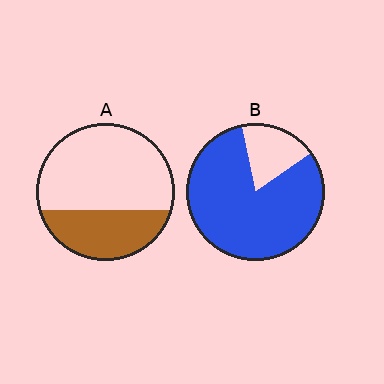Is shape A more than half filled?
No.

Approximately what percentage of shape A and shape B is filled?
A is approximately 35% and B is approximately 80%.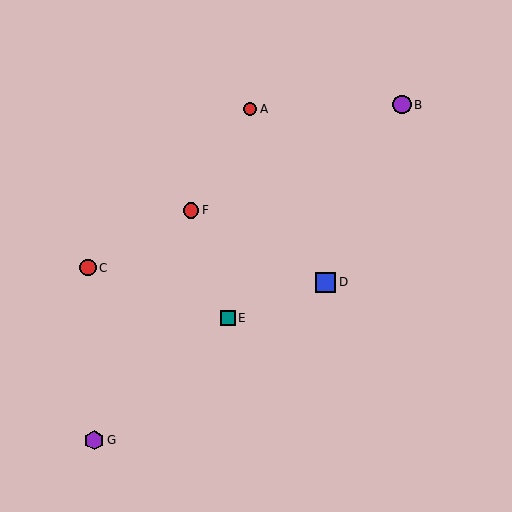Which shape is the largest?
The blue square (labeled D) is the largest.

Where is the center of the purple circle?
The center of the purple circle is at (402, 105).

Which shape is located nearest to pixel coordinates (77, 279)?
The red circle (labeled C) at (88, 268) is nearest to that location.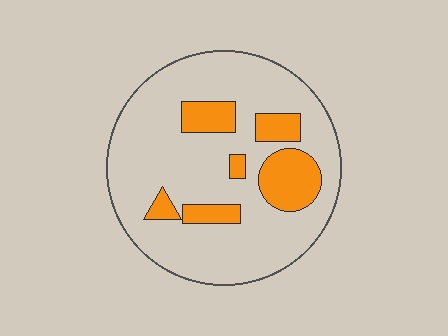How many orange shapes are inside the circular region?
6.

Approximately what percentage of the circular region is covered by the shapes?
Approximately 20%.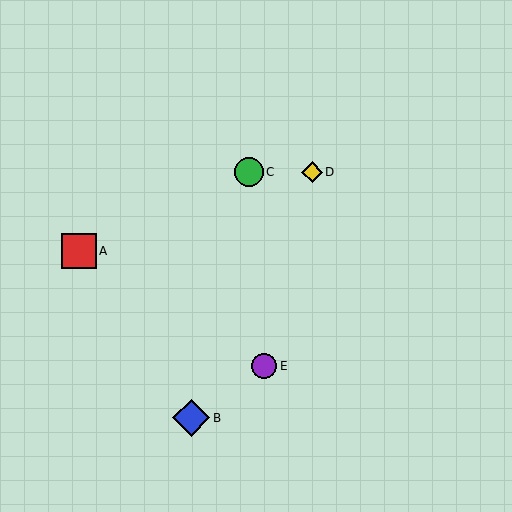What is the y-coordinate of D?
Object D is at y≈172.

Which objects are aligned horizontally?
Objects C, D are aligned horizontally.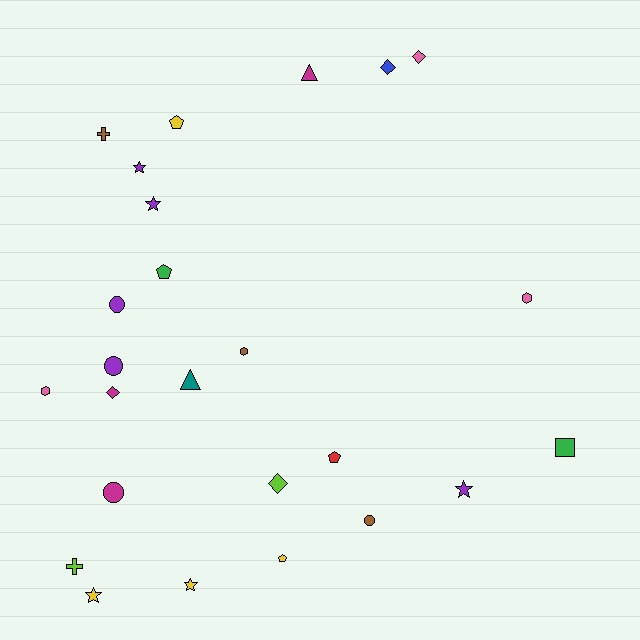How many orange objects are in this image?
There are no orange objects.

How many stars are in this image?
There are 5 stars.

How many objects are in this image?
There are 25 objects.